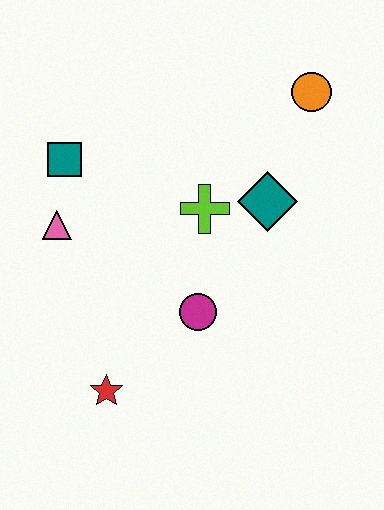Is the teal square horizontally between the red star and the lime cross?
No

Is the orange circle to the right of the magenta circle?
Yes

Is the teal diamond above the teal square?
No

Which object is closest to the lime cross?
The teal diamond is closest to the lime cross.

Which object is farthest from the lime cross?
The red star is farthest from the lime cross.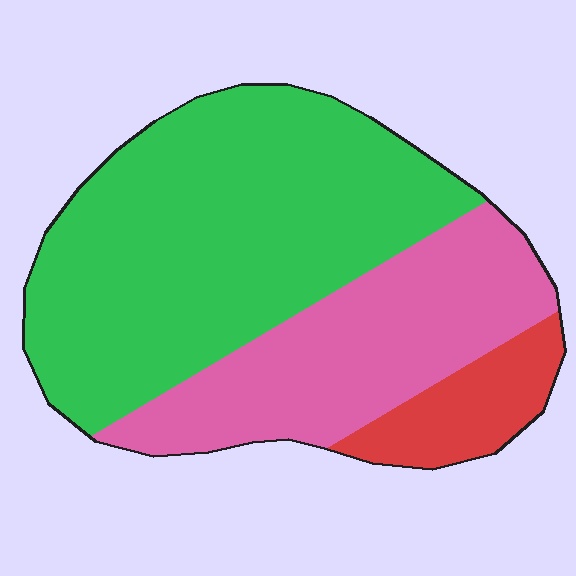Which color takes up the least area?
Red, at roughly 10%.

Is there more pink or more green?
Green.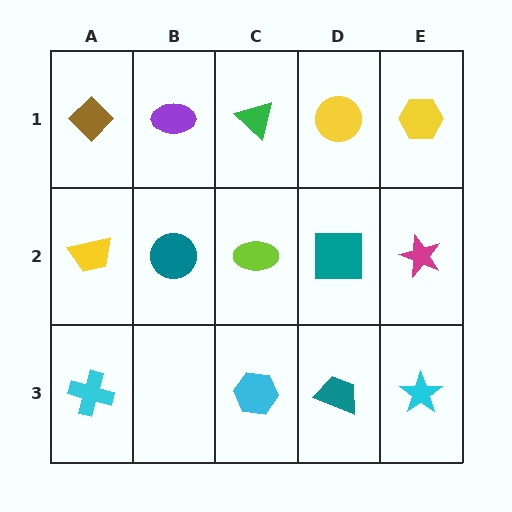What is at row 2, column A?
A yellow trapezoid.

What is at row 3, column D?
A teal trapezoid.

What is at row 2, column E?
A magenta star.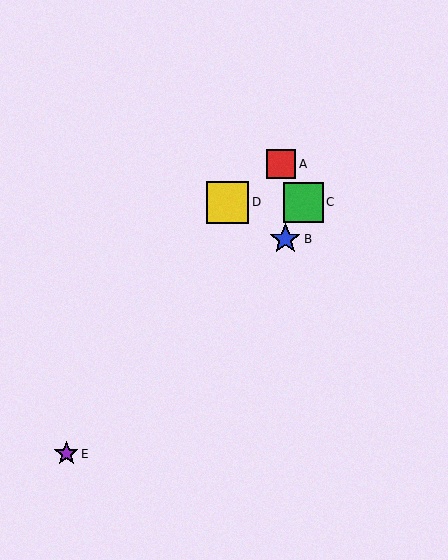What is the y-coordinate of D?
Object D is at y≈202.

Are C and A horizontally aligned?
No, C is at y≈202 and A is at y≈164.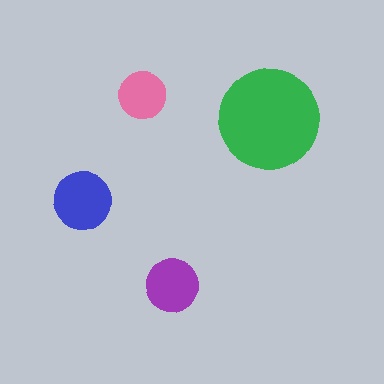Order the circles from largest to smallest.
the green one, the blue one, the purple one, the pink one.